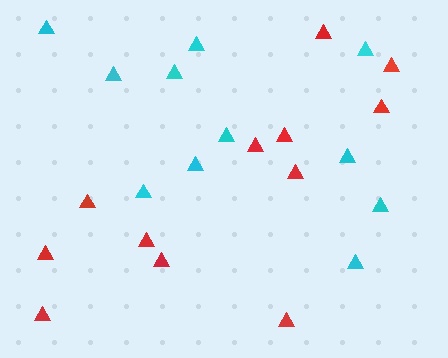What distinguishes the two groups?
There are 2 groups: one group of cyan triangles (11) and one group of red triangles (12).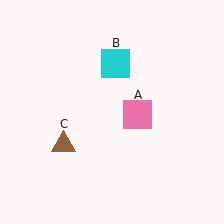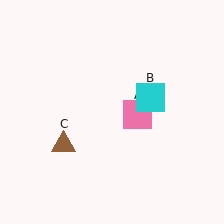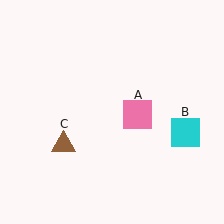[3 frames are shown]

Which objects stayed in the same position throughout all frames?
Pink square (object A) and brown triangle (object C) remained stationary.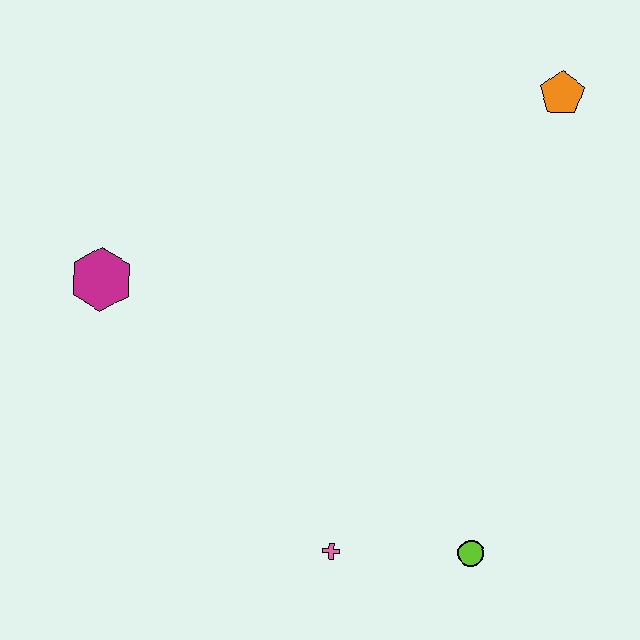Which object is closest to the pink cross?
The lime circle is closest to the pink cross.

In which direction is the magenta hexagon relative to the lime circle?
The magenta hexagon is to the left of the lime circle.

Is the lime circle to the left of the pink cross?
No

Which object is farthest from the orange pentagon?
The pink cross is farthest from the orange pentagon.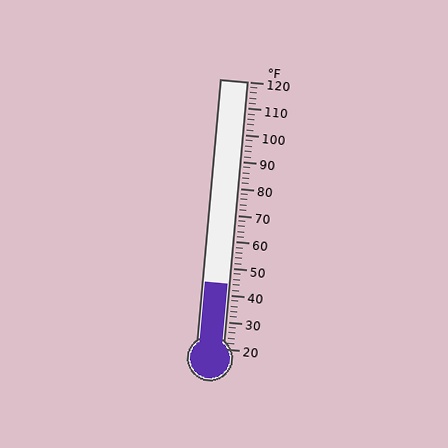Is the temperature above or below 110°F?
The temperature is below 110°F.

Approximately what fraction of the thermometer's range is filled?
The thermometer is filled to approximately 25% of its range.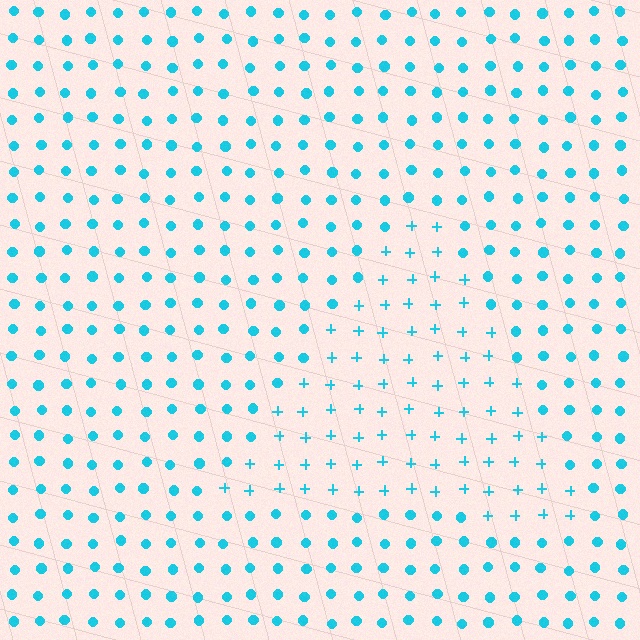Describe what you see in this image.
The image is filled with small cyan elements arranged in a uniform grid. A triangle-shaped region contains plus signs, while the surrounding area contains circles. The boundary is defined purely by the change in element shape.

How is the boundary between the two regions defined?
The boundary is defined by a change in element shape: plus signs inside vs. circles outside. All elements share the same color and spacing.